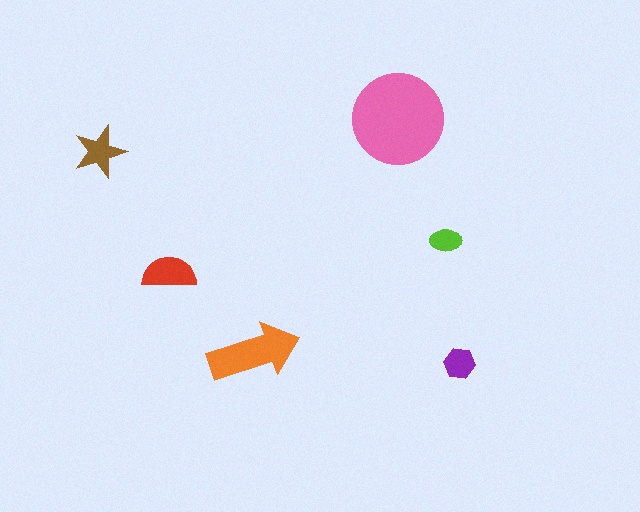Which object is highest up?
The pink circle is topmost.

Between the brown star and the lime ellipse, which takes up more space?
The brown star.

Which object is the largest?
The pink circle.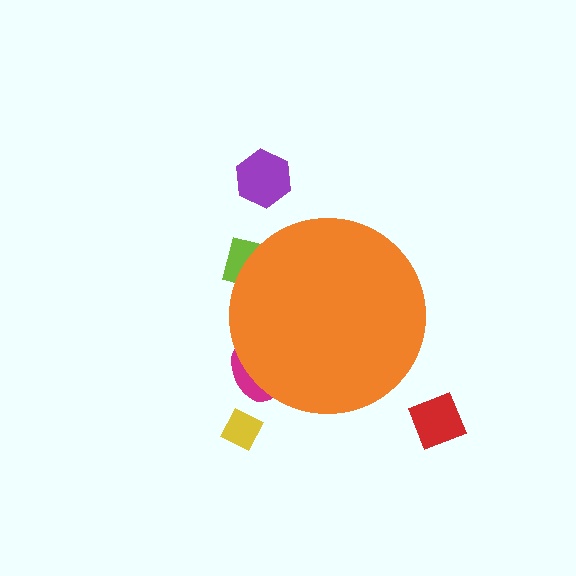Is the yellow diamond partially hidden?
No, the yellow diamond is fully visible.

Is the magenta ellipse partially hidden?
Yes, the magenta ellipse is partially hidden behind the orange circle.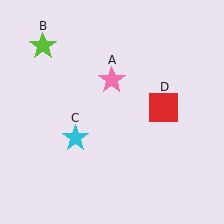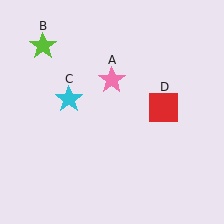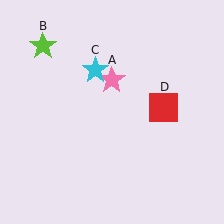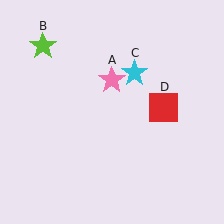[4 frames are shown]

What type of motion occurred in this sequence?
The cyan star (object C) rotated clockwise around the center of the scene.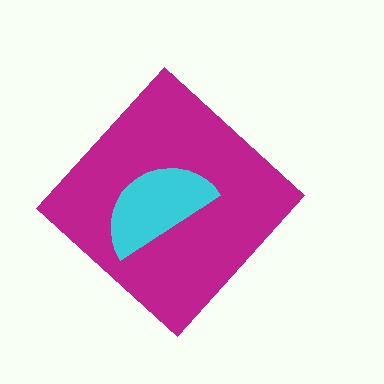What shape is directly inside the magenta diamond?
The cyan semicircle.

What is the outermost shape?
The magenta diamond.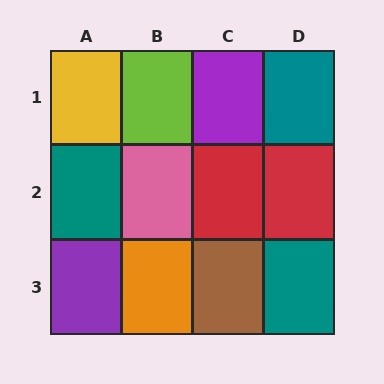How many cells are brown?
1 cell is brown.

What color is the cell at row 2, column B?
Pink.